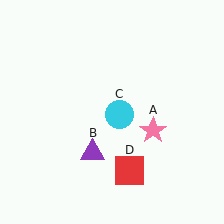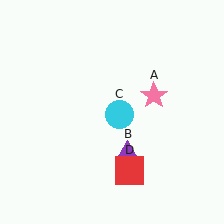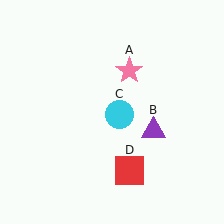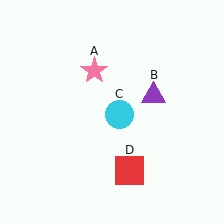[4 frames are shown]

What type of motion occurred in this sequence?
The pink star (object A), purple triangle (object B) rotated counterclockwise around the center of the scene.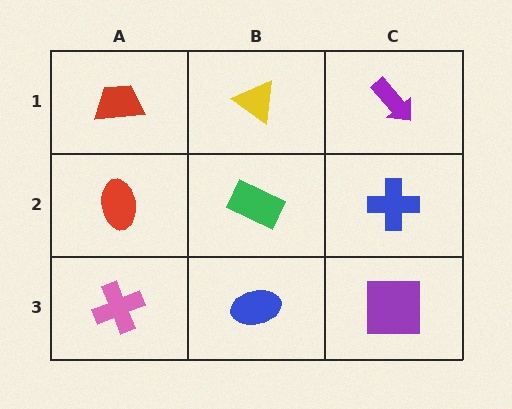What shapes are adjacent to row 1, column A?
A red ellipse (row 2, column A), a yellow triangle (row 1, column B).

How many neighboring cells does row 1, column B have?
3.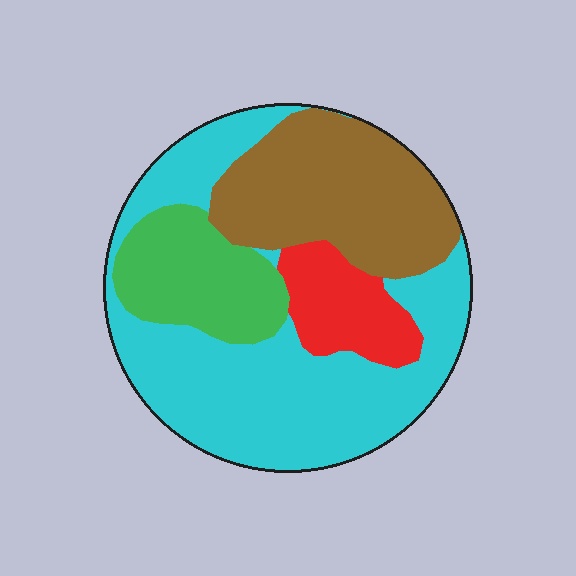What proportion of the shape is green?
Green covers around 15% of the shape.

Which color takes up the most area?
Cyan, at roughly 45%.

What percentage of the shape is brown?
Brown covers 27% of the shape.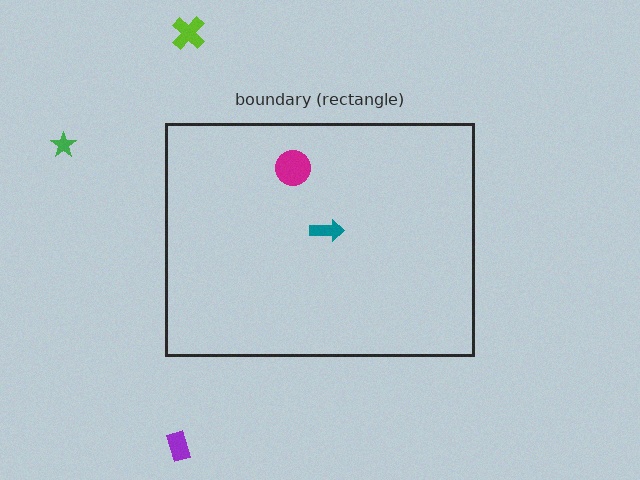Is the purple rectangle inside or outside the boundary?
Outside.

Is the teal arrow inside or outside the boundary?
Inside.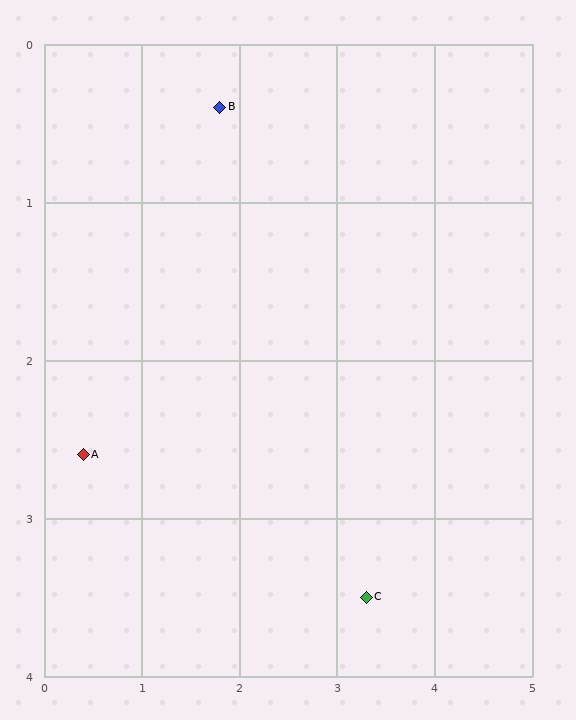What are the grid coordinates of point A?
Point A is at approximately (0.4, 2.6).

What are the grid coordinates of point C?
Point C is at approximately (3.3, 3.5).